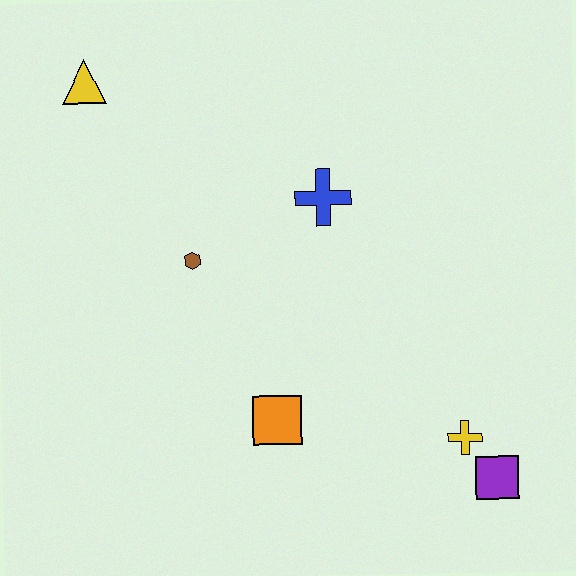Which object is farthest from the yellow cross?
The yellow triangle is farthest from the yellow cross.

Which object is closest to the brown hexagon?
The blue cross is closest to the brown hexagon.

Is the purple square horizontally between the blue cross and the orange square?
No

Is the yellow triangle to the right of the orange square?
No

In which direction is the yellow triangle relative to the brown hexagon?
The yellow triangle is above the brown hexagon.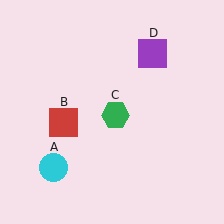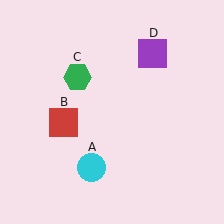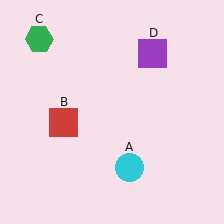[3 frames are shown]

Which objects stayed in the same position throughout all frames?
Red square (object B) and purple square (object D) remained stationary.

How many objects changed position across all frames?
2 objects changed position: cyan circle (object A), green hexagon (object C).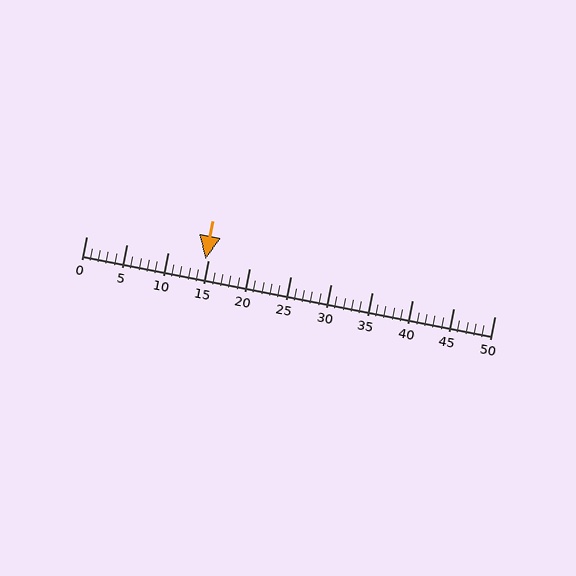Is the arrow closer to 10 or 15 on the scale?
The arrow is closer to 15.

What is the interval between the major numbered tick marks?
The major tick marks are spaced 5 units apart.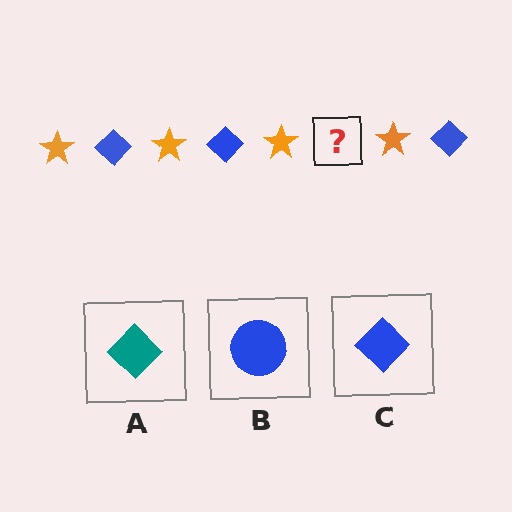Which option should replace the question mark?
Option C.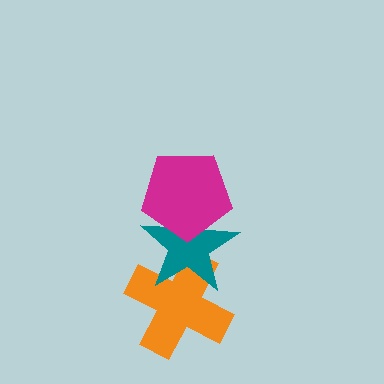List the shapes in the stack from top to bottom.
From top to bottom: the magenta pentagon, the teal star, the orange cross.